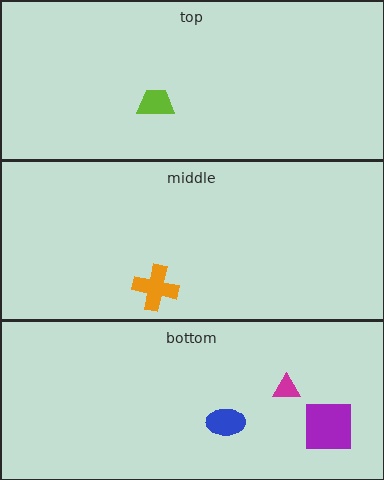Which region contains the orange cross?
The middle region.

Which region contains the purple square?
The bottom region.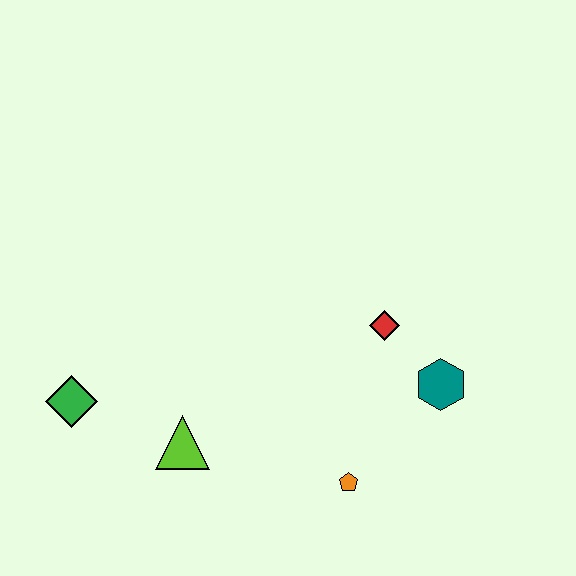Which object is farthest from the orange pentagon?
The green diamond is farthest from the orange pentagon.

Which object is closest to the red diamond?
The teal hexagon is closest to the red diamond.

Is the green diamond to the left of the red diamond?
Yes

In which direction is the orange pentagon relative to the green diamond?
The orange pentagon is to the right of the green diamond.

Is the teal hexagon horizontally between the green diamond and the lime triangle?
No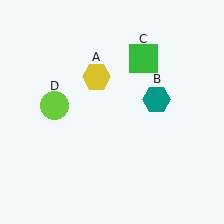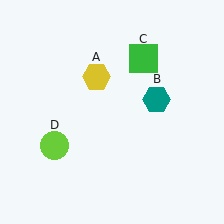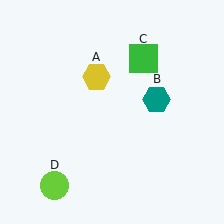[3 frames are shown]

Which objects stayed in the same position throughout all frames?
Yellow hexagon (object A) and teal hexagon (object B) and green square (object C) remained stationary.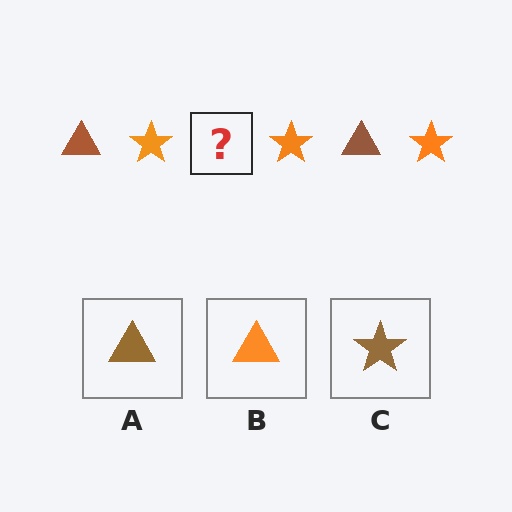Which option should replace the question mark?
Option A.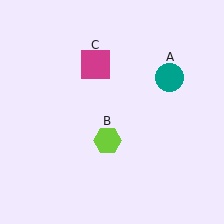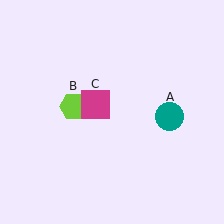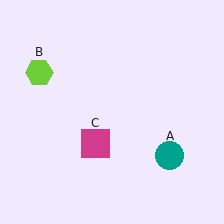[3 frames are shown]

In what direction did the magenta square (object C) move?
The magenta square (object C) moved down.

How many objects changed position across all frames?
3 objects changed position: teal circle (object A), lime hexagon (object B), magenta square (object C).